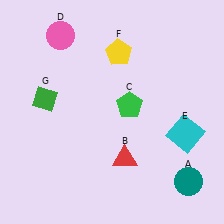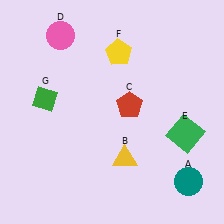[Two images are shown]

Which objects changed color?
B changed from red to yellow. C changed from green to red. E changed from cyan to green.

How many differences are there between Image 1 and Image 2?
There are 3 differences between the two images.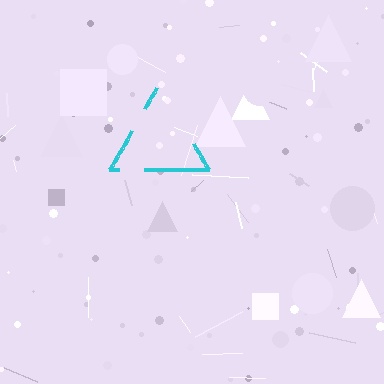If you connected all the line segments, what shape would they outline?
They would outline a triangle.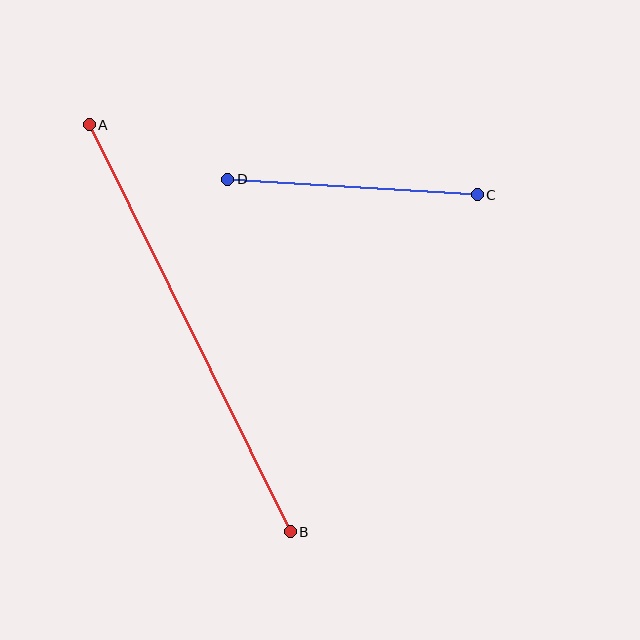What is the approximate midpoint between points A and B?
The midpoint is at approximately (190, 328) pixels.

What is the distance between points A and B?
The distance is approximately 454 pixels.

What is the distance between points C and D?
The distance is approximately 250 pixels.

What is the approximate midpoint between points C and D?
The midpoint is at approximately (352, 187) pixels.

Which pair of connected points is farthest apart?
Points A and B are farthest apart.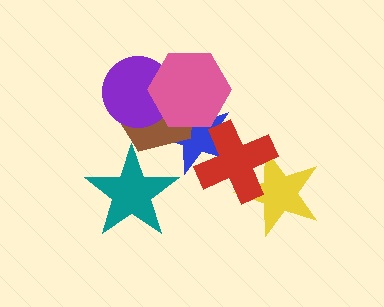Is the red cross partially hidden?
No, no other shape covers it.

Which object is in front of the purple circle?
The pink hexagon is in front of the purple circle.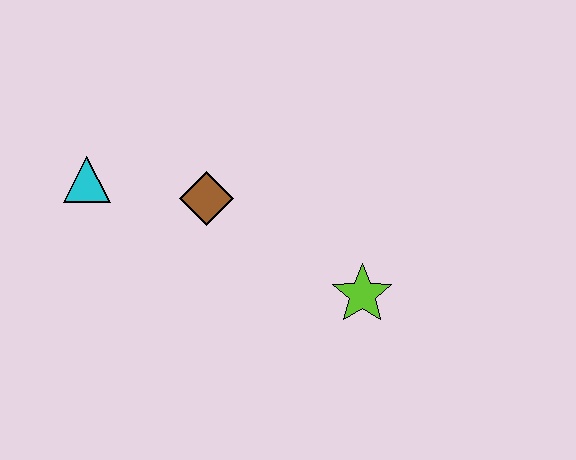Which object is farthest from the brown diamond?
The lime star is farthest from the brown diamond.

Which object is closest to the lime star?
The brown diamond is closest to the lime star.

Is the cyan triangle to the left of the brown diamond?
Yes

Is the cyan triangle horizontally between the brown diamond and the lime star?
No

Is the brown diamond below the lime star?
No